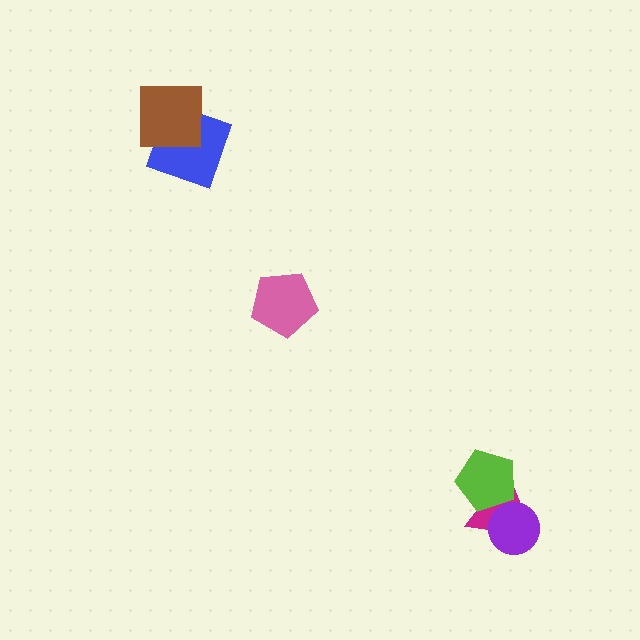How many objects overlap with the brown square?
1 object overlaps with the brown square.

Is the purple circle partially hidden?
No, no other shape covers it.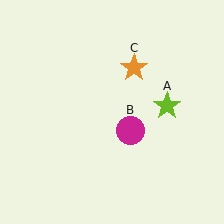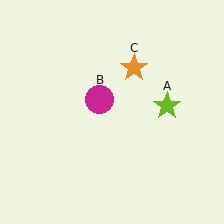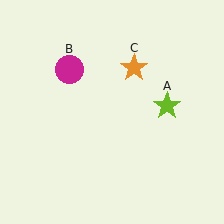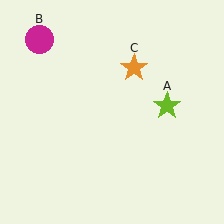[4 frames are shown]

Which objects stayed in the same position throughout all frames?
Lime star (object A) and orange star (object C) remained stationary.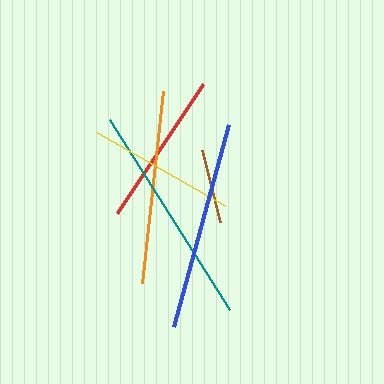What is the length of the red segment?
The red segment is approximately 155 pixels long.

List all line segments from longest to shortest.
From longest to shortest: teal, blue, orange, red, yellow, brown.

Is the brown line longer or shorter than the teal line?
The teal line is longer than the brown line.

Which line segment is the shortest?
The brown line is the shortest at approximately 74 pixels.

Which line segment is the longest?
The teal line is the longest at approximately 225 pixels.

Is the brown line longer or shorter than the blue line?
The blue line is longer than the brown line.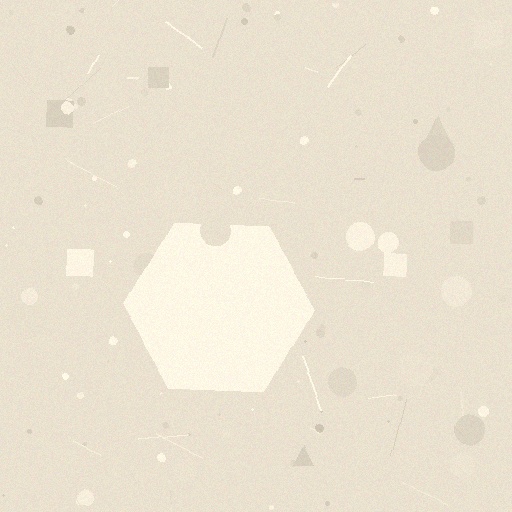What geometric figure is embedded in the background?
A hexagon is embedded in the background.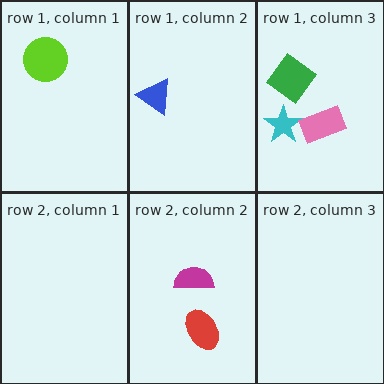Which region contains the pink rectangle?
The row 1, column 3 region.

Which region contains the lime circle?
The row 1, column 1 region.